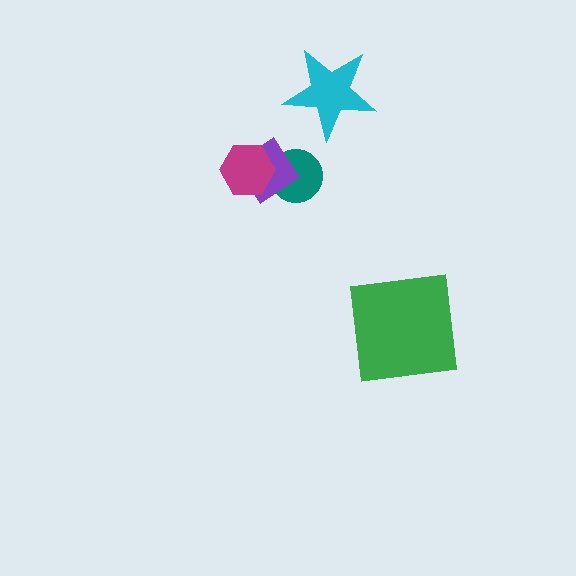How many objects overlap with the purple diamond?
2 objects overlap with the purple diamond.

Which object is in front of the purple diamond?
The magenta hexagon is in front of the purple diamond.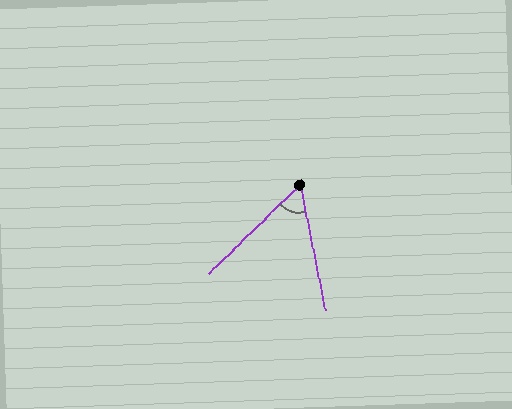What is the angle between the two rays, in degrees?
Approximately 57 degrees.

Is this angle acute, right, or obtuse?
It is acute.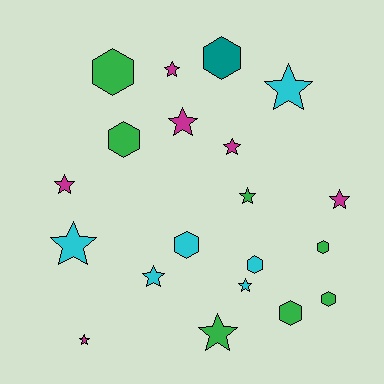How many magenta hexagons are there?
There are no magenta hexagons.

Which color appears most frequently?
Green, with 7 objects.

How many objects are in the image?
There are 20 objects.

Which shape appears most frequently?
Star, with 12 objects.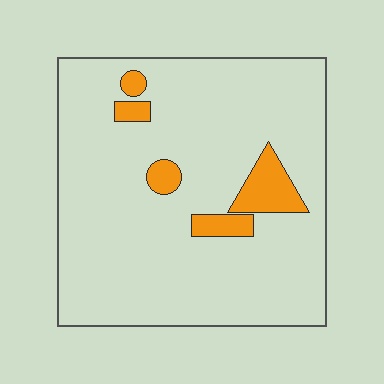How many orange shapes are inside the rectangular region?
5.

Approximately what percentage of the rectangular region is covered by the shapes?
Approximately 10%.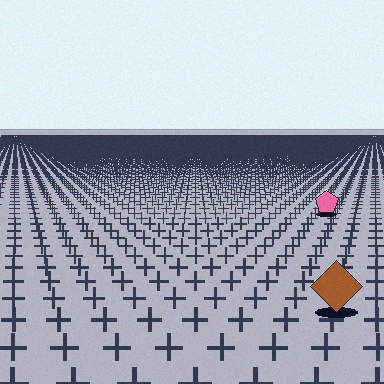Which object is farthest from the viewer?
The pink pentagon is farthest from the viewer. It appears smaller and the ground texture around it is denser.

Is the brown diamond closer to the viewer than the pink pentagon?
Yes. The brown diamond is closer — you can tell from the texture gradient: the ground texture is coarser near it.